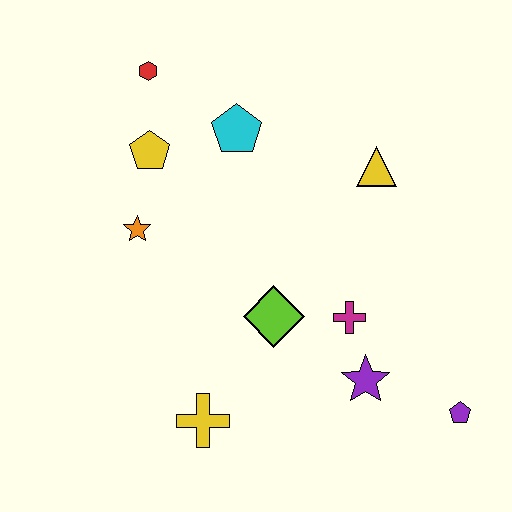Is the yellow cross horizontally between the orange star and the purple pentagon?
Yes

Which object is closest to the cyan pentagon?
The yellow pentagon is closest to the cyan pentagon.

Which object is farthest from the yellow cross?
The red hexagon is farthest from the yellow cross.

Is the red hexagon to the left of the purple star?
Yes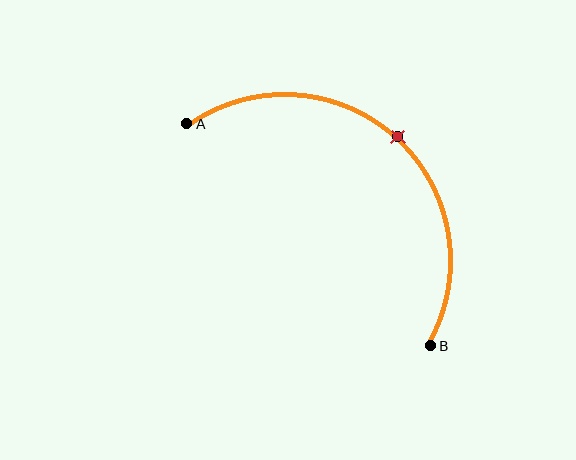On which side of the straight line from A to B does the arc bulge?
The arc bulges above and to the right of the straight line connecting A and B.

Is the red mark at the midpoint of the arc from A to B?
Yes. The red mark lies on the arc at equal arc-length from both A and B — it is the arc midpoint.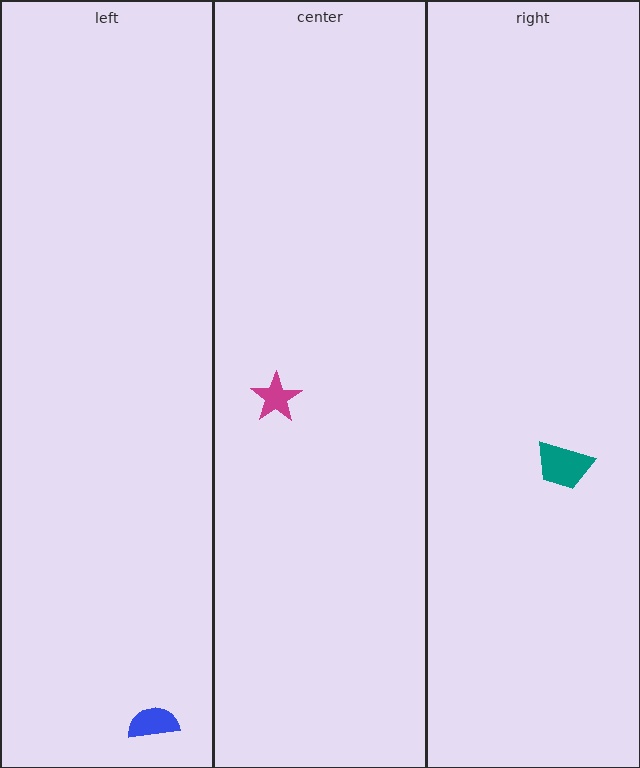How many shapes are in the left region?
1.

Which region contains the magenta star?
The center region.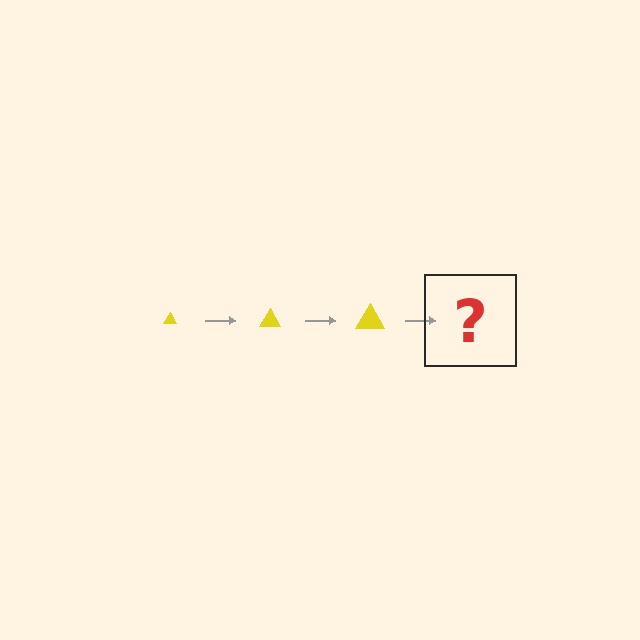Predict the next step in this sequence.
The next step is a yellow triangle, larger than the previous one.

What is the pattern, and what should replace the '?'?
The pattern is that the triangle gets progressively larger each step. The '?' should be a yellow triangle, larger than the previous one.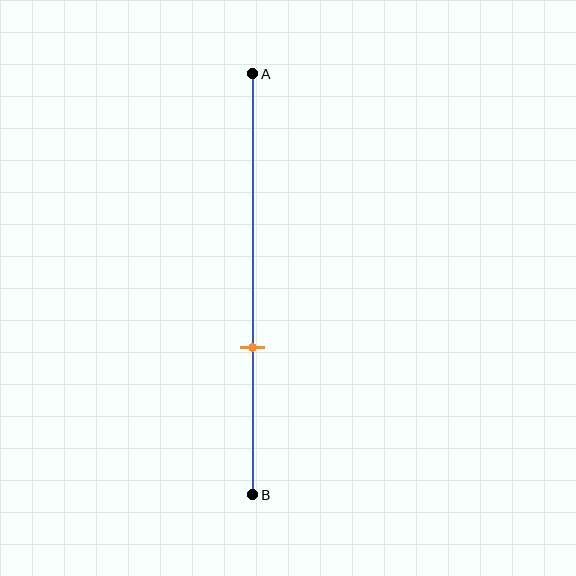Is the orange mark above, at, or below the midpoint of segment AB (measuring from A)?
The orange mark is below the midpoint of segment AB.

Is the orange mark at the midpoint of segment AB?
No, the mark is at about 65% from A, not at the 50% midpoint.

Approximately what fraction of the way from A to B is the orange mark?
The orange mark is approximately 65% of the way from A to B.